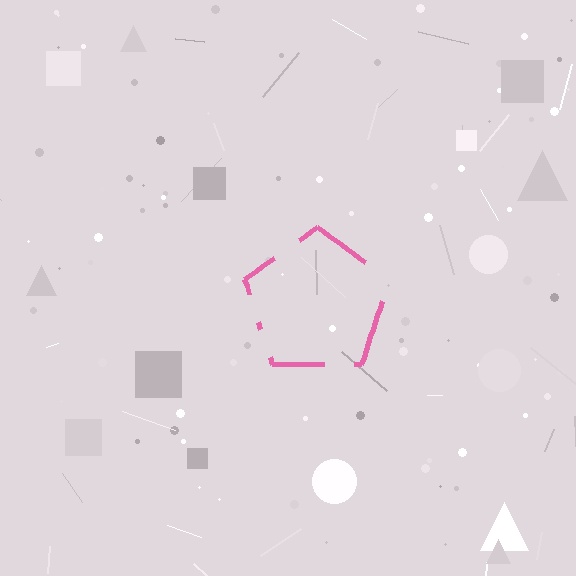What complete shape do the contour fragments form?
The contour fragments form a pentagon.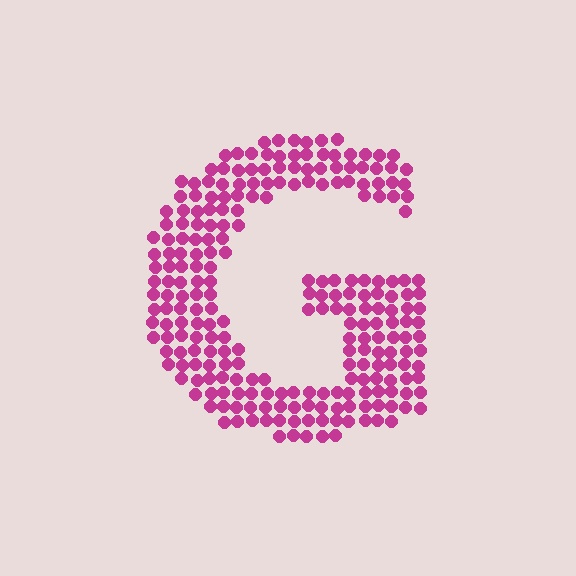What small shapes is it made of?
It is made of small circles.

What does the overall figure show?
The overall figure shows the letter G.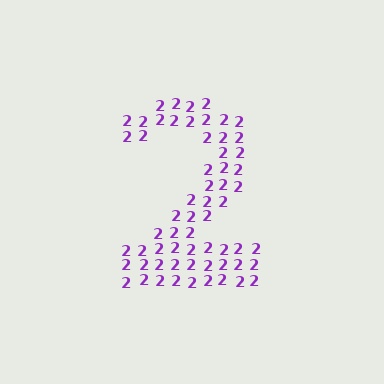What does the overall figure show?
The overall figure shows the digit 2.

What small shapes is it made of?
It is made of small digit 2's.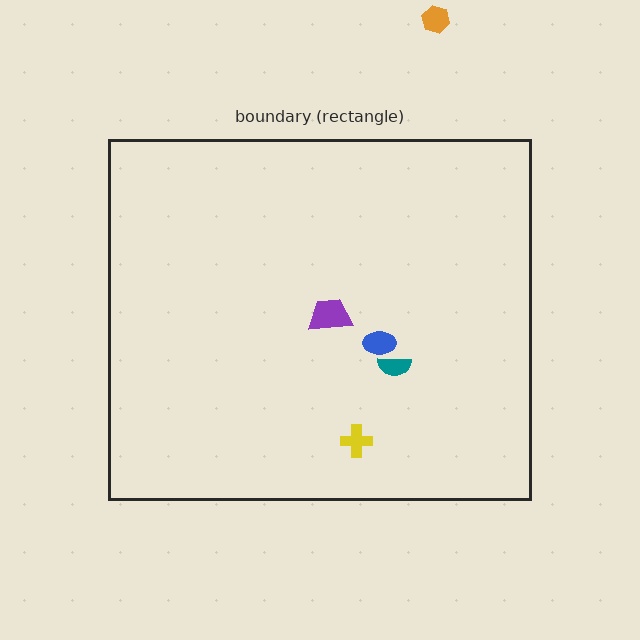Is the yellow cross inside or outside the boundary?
Inside.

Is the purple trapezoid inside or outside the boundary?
Inside.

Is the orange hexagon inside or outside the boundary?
Outside.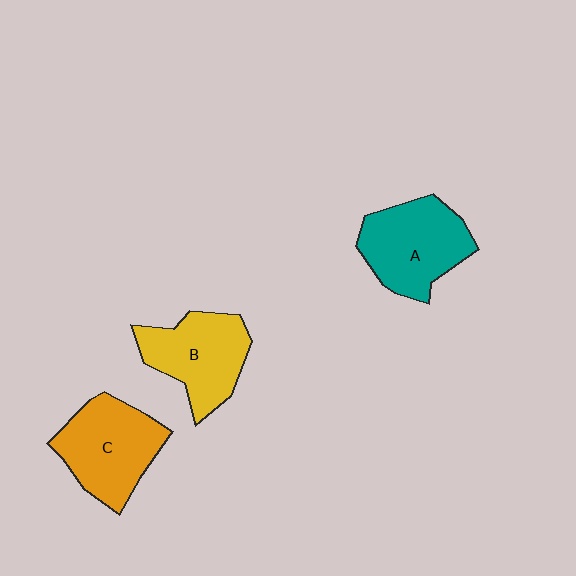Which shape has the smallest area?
Shape B (yellow).